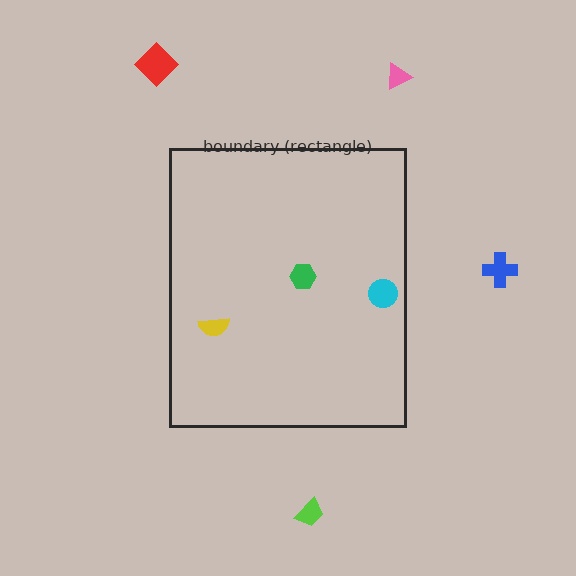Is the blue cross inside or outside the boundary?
Outside.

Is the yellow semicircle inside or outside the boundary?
Inside.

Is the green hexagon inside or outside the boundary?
Inside.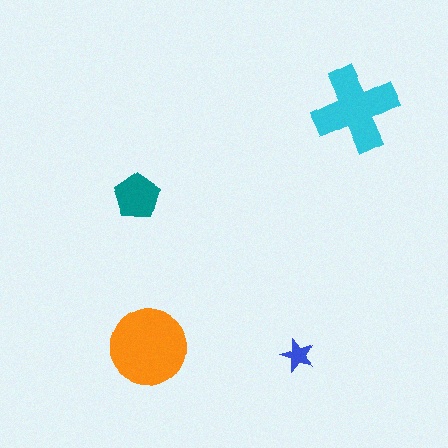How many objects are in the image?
There are 4 objects in the image.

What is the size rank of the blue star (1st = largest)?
4th.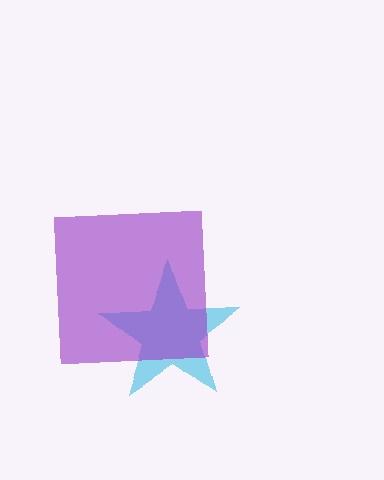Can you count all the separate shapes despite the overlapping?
Yes, there are 2 separate shapes.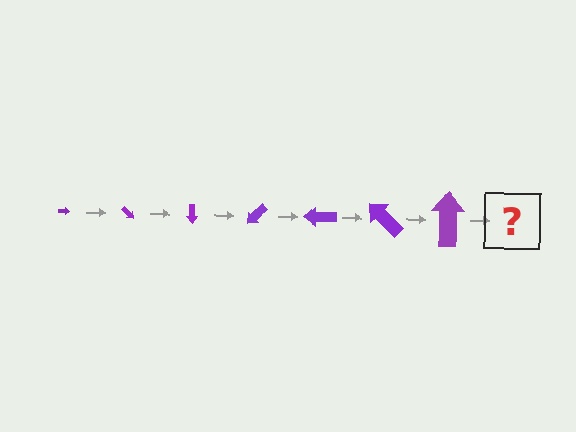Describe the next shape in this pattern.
It should be an arrow, larger than the previous one and rotated 315 degrees from the start.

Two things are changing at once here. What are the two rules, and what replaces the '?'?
The two rules are that the arrow grows larger each step and it rotates 45 degrees each step. The '?' should be an arrow, larger than the previous one and rotated 315 degrees from the start.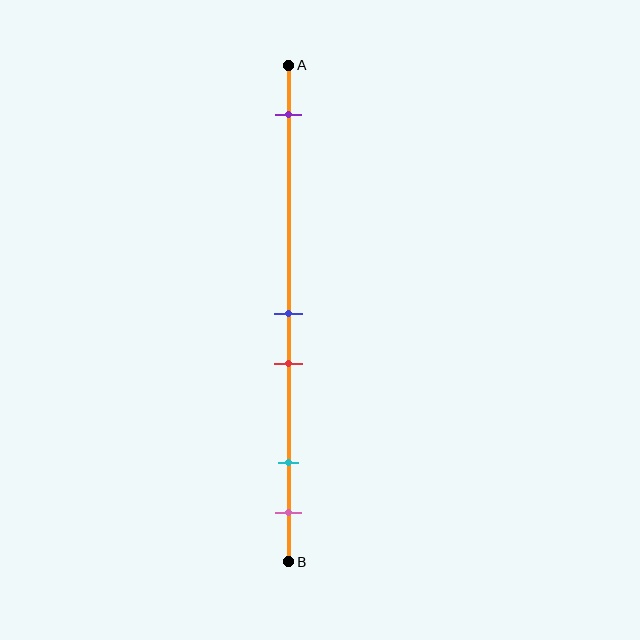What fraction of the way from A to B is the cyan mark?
The cyan mark is approximately 80% (0.8) of the way from A to B.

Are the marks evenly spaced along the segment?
No, the marks are not evenly spaced.